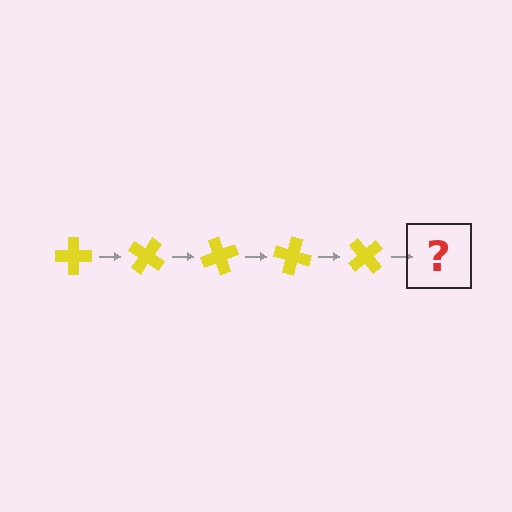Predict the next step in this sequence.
The next step is a yellow cross rotated 175 degrees.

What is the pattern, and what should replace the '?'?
The pattern is that the cross rotates 35 degrees each step. The '?' should be a yellow cross rotated 175 degrees.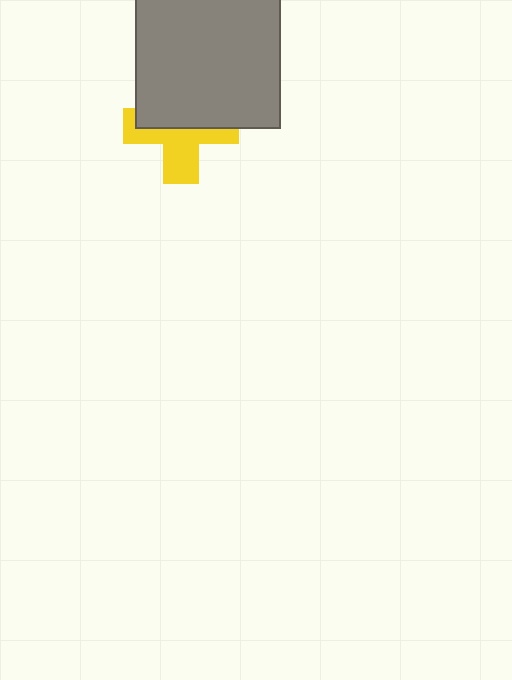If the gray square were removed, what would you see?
You would see the complete yellow cross.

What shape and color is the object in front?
The object in front is a gray square.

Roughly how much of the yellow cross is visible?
About half of it is visible (roughly 47%).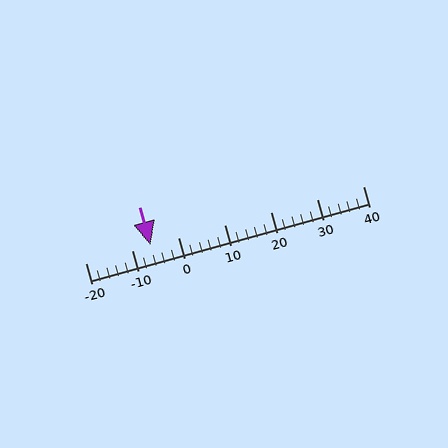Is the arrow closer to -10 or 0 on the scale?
The arrow is closer to -10.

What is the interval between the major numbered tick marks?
The major tick marks are spaced 10 units apart.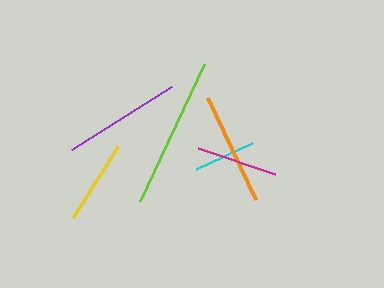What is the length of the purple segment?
The purple segment is approximately 118 pixels long.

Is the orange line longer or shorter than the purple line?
The purple line is longer than the orange line.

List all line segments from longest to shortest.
From longest to shortest: lime, purple, orange, yellow, magenta, cyan.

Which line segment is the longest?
The lime line is the longest at approximately 151 pixels.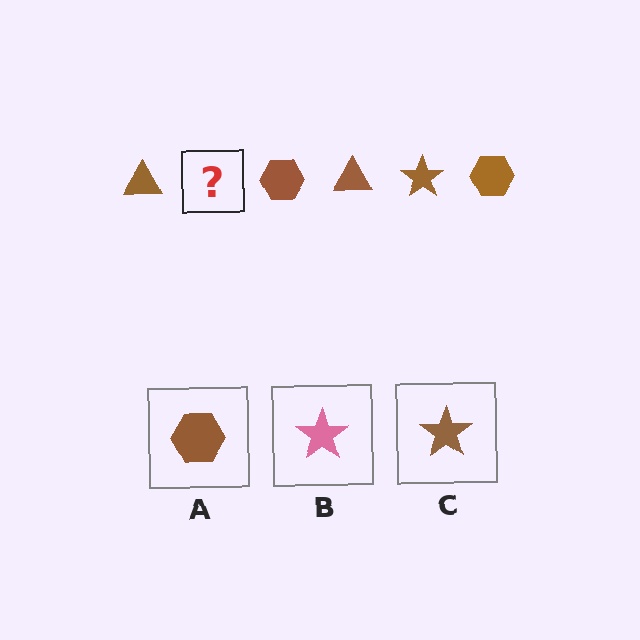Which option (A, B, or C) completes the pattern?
C.